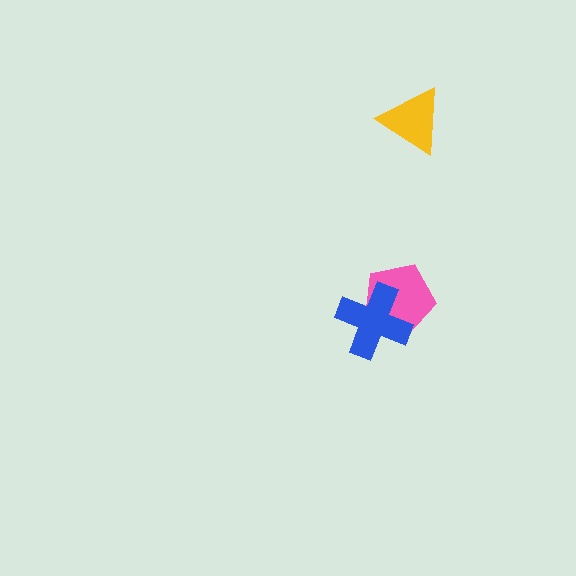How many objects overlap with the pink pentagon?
1 object overlaps with the pink pentagon.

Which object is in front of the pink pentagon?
The blue cross is in front of the pink pentagon.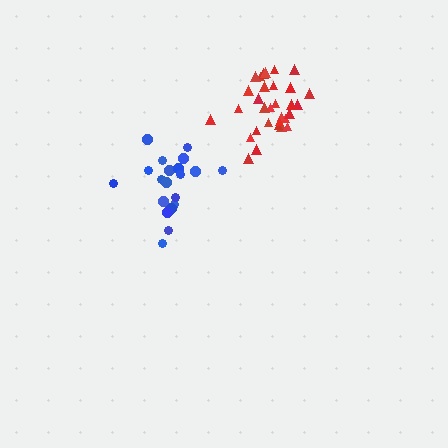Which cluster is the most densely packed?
Red.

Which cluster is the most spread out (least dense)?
Blue.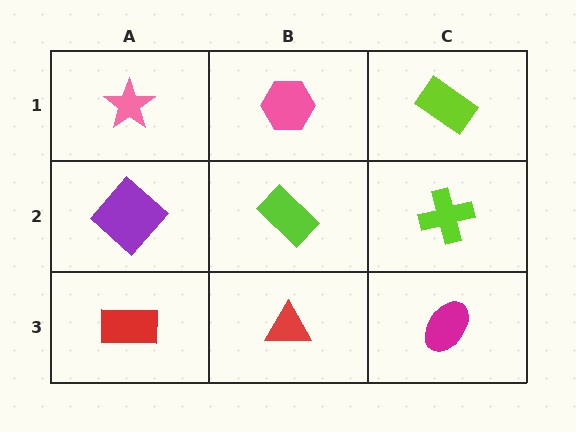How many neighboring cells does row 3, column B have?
3.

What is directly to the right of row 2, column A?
A lime rectangle.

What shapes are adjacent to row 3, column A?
A purple diamond (row 2, column A), a red triangle (row 3, column B).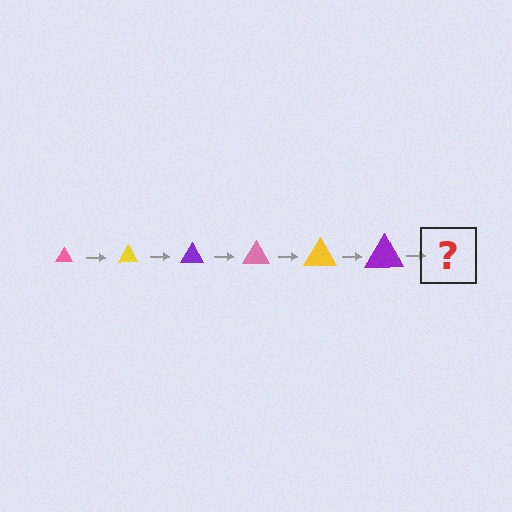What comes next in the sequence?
The next element should be a pink triangle, larger than the previous one.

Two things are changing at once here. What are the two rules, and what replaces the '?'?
The two rules are that the triangle grows larger each step and the color cycles through pink, yellow, and purple. The '?' should be a pink triangle, larger than the previous one.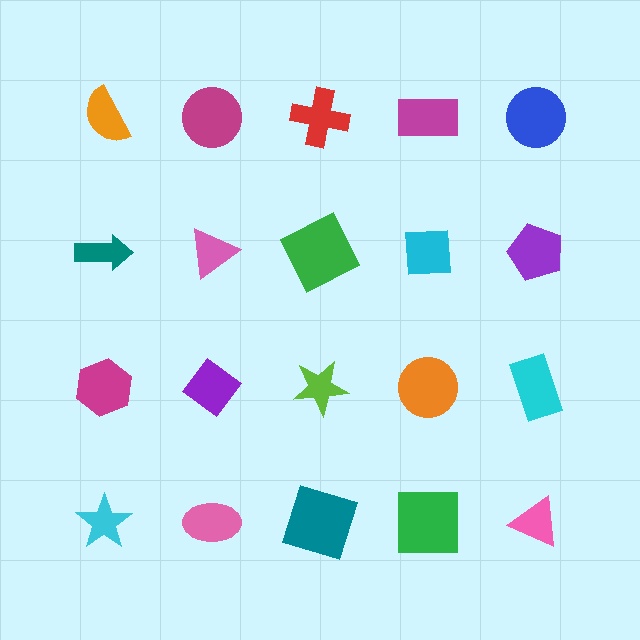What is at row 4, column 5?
A pink triangle.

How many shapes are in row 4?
5 shapes.